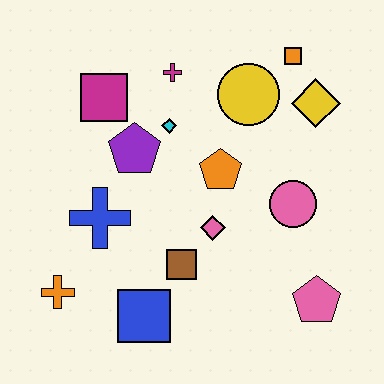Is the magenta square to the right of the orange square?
No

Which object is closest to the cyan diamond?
The purple pentagon is closest to the cyan diamond.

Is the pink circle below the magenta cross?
Yes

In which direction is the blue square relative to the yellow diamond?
The blue square is below the yellow diamond.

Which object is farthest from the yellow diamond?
The orange cross is farthest from the yellow diamond.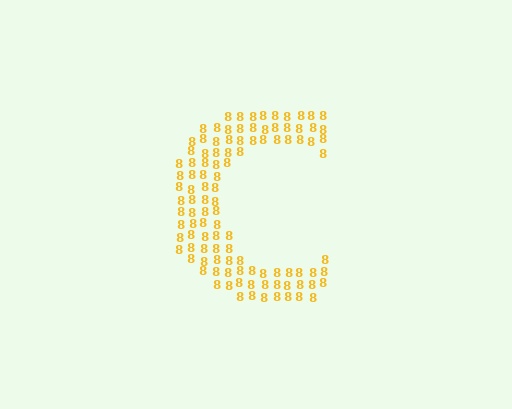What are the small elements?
The small elements are digit 8's.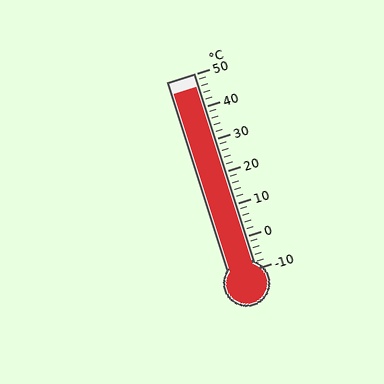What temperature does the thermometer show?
The thermometer shows approximately 46°C.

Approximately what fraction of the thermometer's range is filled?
The thermometer is filled to approximately 95% of its range.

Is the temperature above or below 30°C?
The temperature is above 30°C.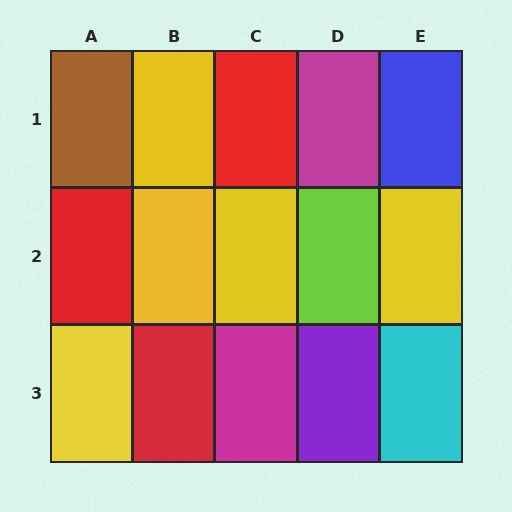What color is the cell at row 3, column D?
Purple.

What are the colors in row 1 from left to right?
Brown, yellow, red, magenta, blue.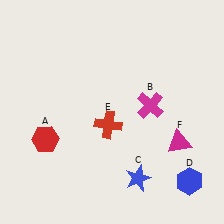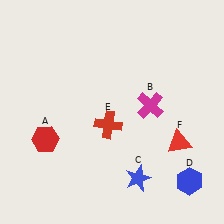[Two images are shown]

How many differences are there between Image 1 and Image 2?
There is 1 difference between the two images.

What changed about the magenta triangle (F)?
In Image 1, F is magenta. In Image 2, it changed to red.